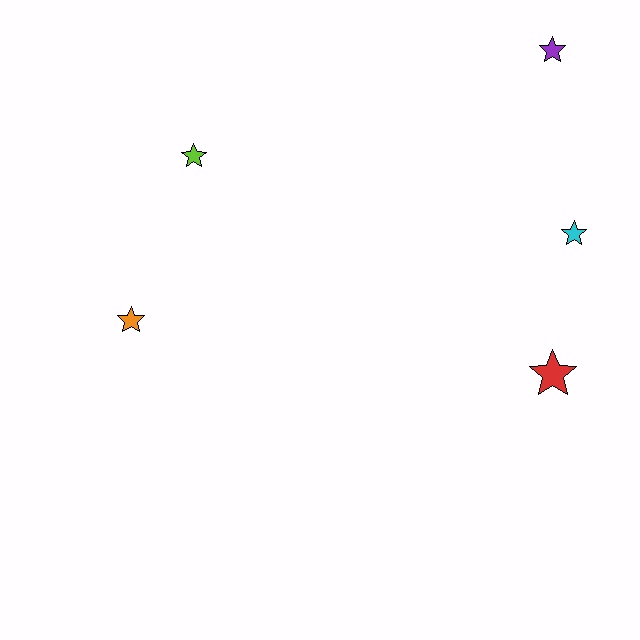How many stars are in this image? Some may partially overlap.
There are 5 stars.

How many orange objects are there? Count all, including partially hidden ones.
There is 1 orange object.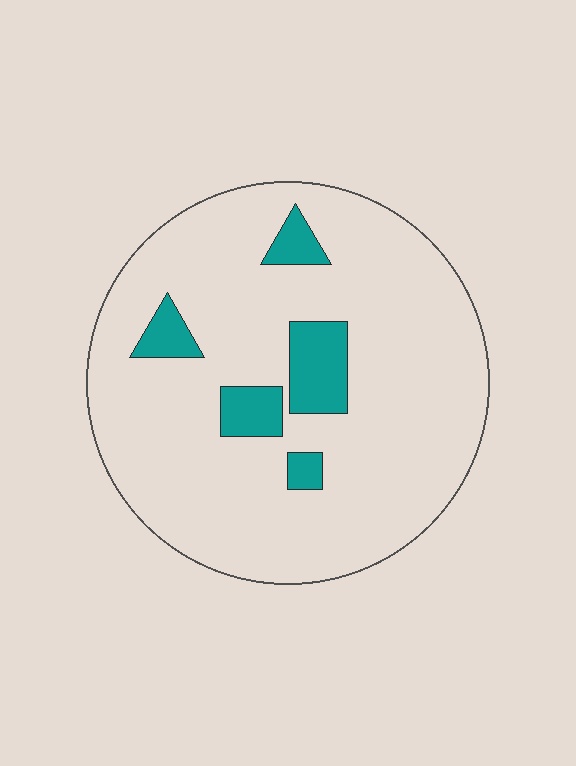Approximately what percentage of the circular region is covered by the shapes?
Approximately 10%.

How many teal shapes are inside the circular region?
5.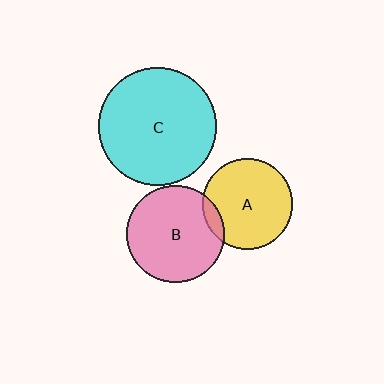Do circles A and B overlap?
Yes.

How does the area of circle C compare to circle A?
Approximately 1.7 times.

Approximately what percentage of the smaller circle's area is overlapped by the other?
Approximately 10%.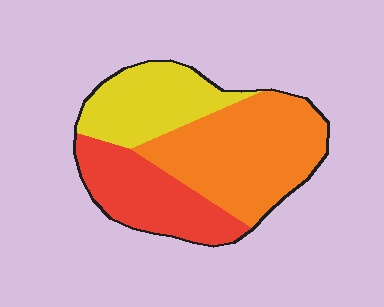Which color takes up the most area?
Orange, at roughly 45%.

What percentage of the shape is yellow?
Yellow takes up about one quarter (1/4) of the shape.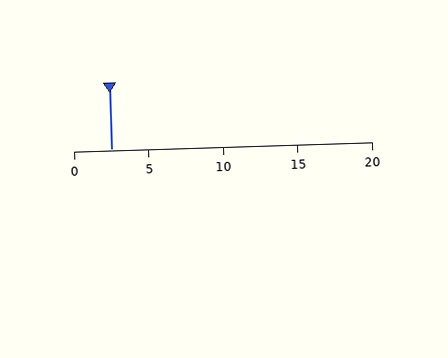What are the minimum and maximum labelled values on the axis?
The axis runs from 0 to 20.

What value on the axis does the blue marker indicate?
The marker indicates approximately 2.5.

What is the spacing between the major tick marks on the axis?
The major ticks are spaced 5 apart.